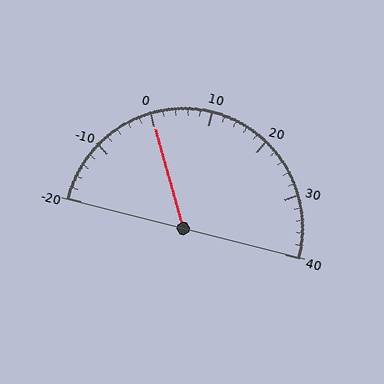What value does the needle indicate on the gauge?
The needle indicates approximately 0.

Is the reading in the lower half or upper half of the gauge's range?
The reading is in the lower half of the range (-20 to 40).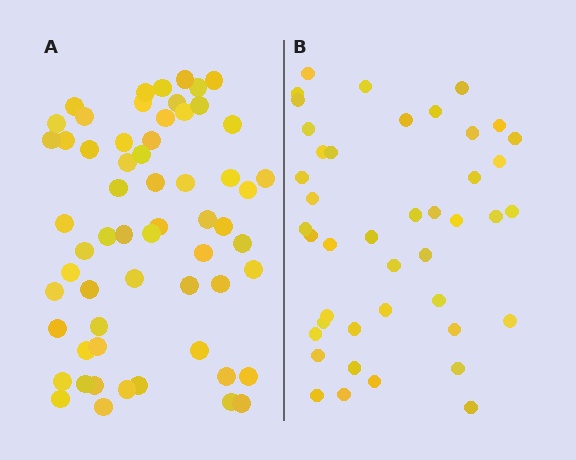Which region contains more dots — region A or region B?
Region A (the left region) has more dots.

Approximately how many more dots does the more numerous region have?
Region A has approximately 15 more dots than region B.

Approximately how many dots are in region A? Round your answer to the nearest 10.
About 60 dots.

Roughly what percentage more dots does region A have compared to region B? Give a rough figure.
About 40% more.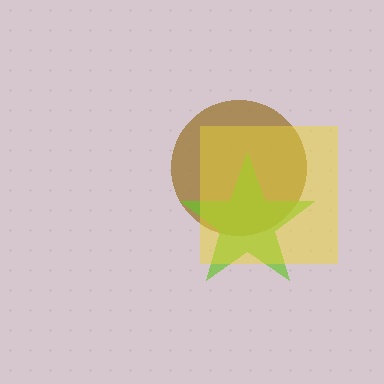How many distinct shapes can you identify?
There are 3 distinct shapes: a brown circle, a lime star, a yellow square.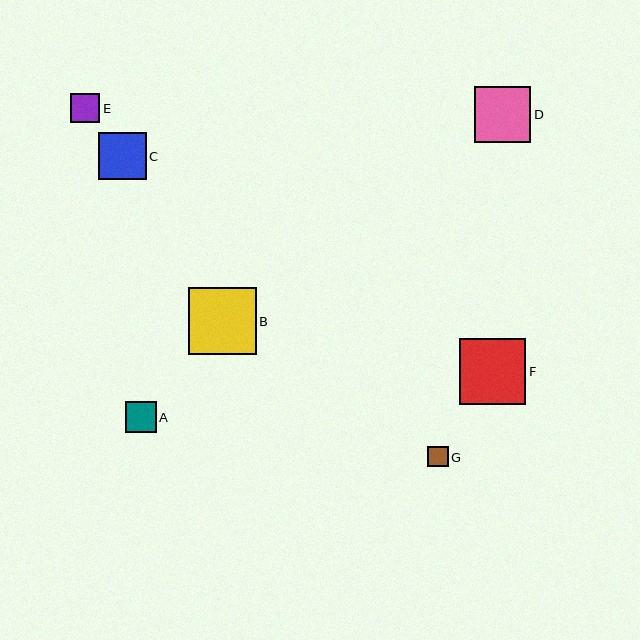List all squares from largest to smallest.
From largest to smallest: B, F, D, C, A, E, G.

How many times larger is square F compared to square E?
Square F is approximately 2.3 times the size of square E.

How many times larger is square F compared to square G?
Square F is approximately 3.2 times the size of square G.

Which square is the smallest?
Square G is the smallest with a size of approximately 20 pixels.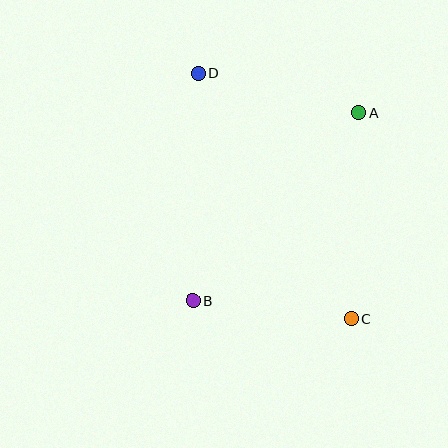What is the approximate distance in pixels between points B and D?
The distance between B and D is approximately 227 pixels.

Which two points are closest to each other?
Points B and C are closest to each other.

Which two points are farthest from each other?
Points C and D are farthest from each other.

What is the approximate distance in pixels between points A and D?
The distance between A and D is approximately 165 pixels.